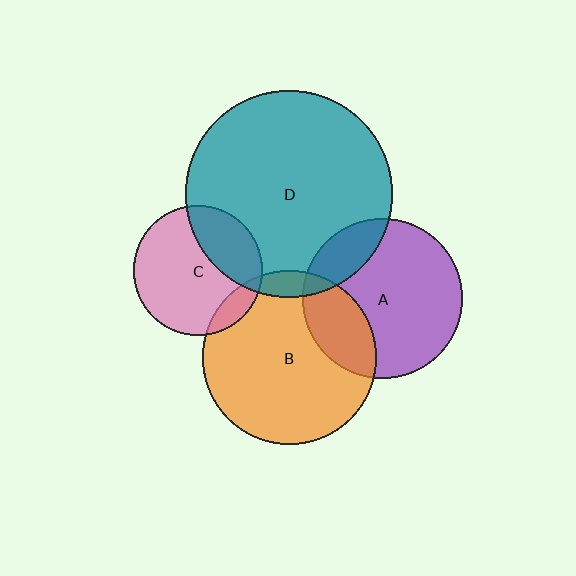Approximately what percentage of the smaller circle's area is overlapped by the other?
Approximately 30%.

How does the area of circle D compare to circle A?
Approximately 1.7 times.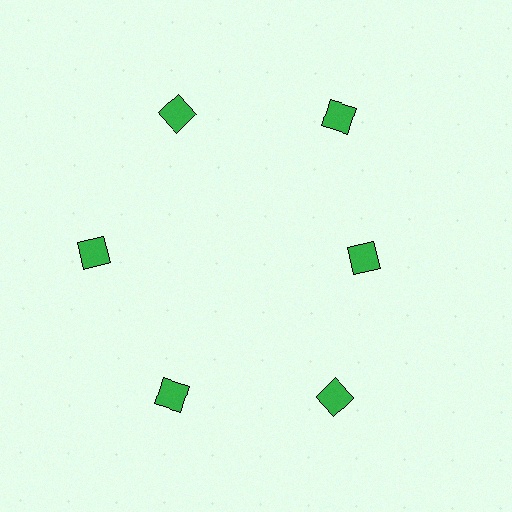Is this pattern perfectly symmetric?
No. The 6 green diamonds are arranged in a ring, but one element near the 3 o'clock position is pulled inward toward the center, breaking the 6-fold rotational symmetry.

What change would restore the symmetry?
The symmetry would be restored by moving it outward, back onto the ring so that all 6 diamonds sit at equal angles and equal distance from the center.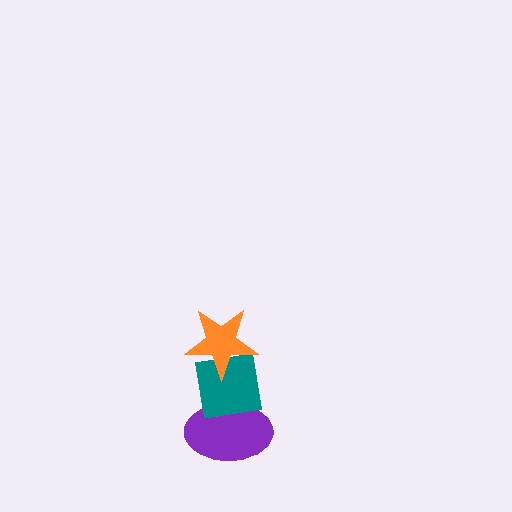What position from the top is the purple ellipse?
The purple ellipse is 3rd from the top.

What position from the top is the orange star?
The orange star is 1st from the top.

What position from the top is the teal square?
The teal square is 2nd from the top.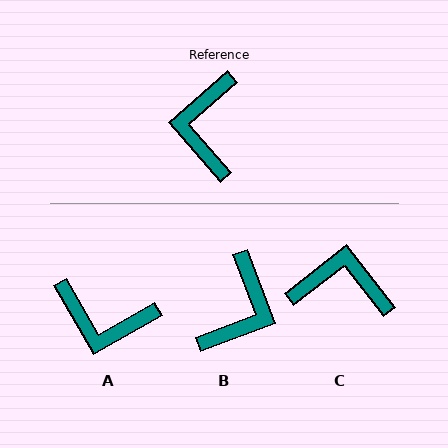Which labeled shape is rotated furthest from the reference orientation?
B, about 160 degrees away.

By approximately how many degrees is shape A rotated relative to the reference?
Approximately 79 degrees counter-clockwise.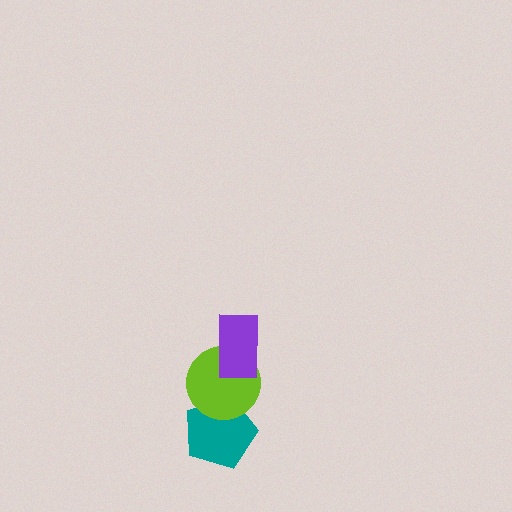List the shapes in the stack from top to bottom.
From top to bottom: the purple rectangle, the lime circle, the teal pentagon.